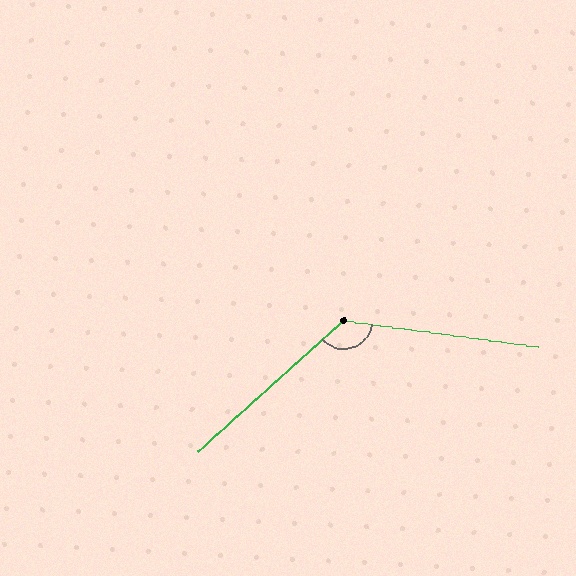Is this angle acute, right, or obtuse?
It is obtuse.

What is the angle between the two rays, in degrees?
Approximately 131 degrees.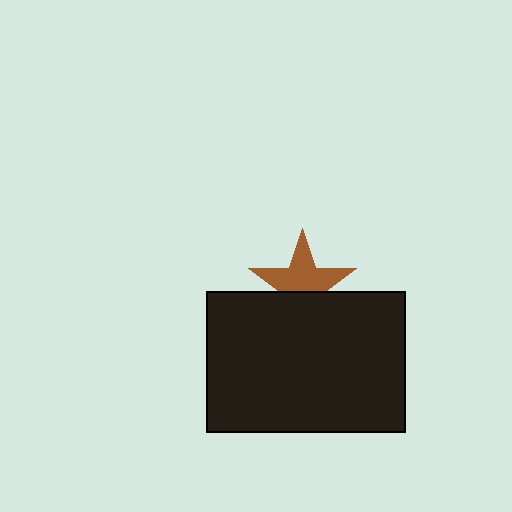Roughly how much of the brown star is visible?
About half of it is visible (roughly 62%).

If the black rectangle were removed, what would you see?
You would see the complete brown star.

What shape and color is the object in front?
The object in front is a black rectangle.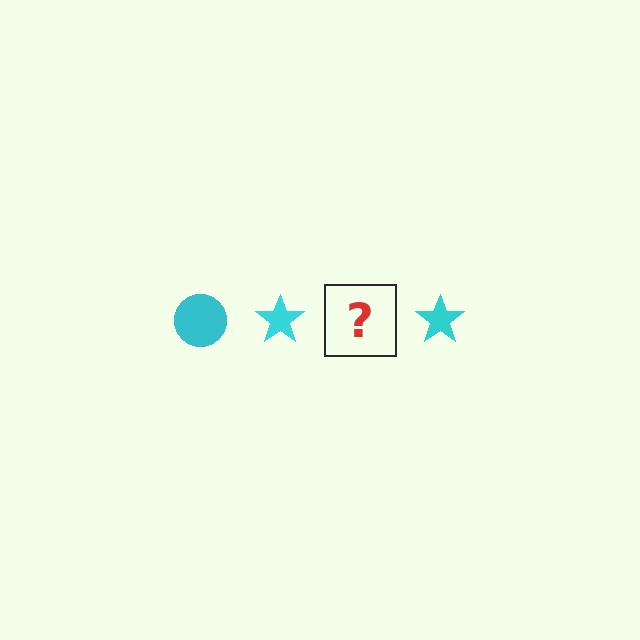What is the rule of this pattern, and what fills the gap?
The rule is that the pattern cycles through circle, star shapes in cyan. The gap should be filled with a cyan circle.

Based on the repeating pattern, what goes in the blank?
The blank should be a cyan circle.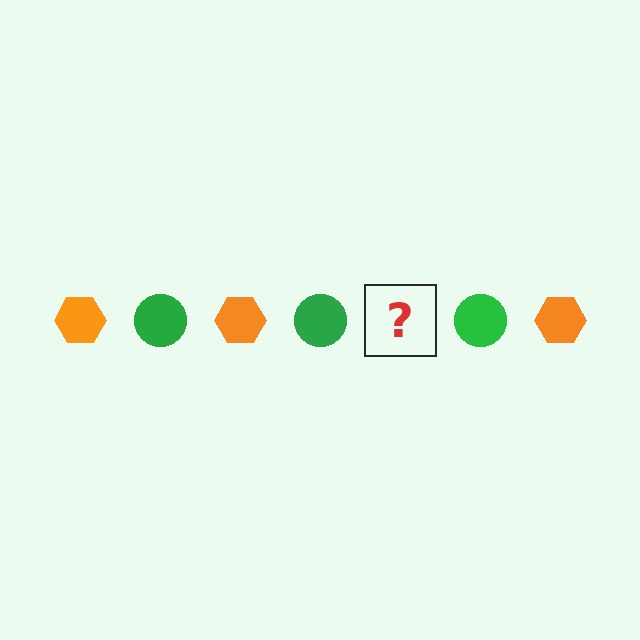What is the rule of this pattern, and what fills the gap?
The rule is that the pattern alternates between orange hexagon and green circle. The gap should be filled with an orange hexagon.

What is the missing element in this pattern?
The missing element is an orange hexagon.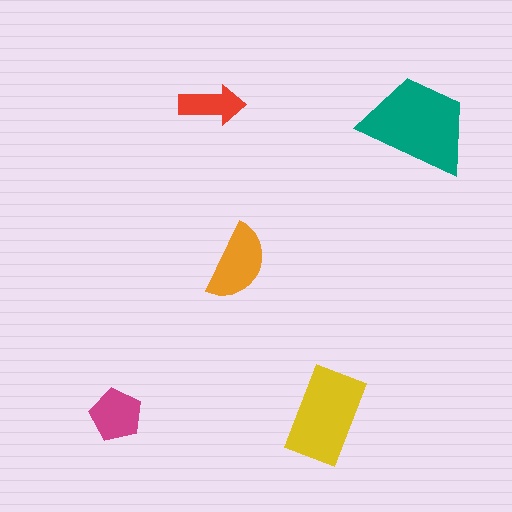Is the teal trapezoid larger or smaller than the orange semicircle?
Larger.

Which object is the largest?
The teal trapezoid.